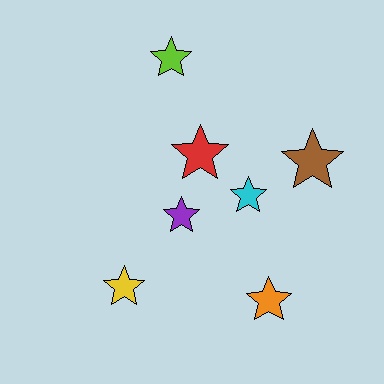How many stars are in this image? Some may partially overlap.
There are 7 stars.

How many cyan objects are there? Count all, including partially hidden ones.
There is 1 cyan object.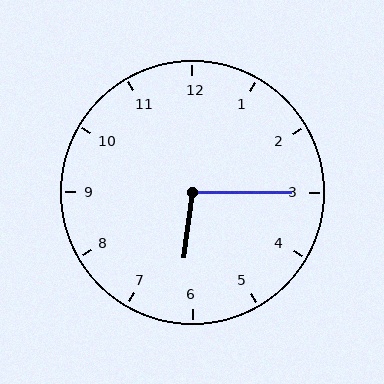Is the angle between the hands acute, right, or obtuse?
It is obtuse.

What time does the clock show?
6:15.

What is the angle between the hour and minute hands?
Approximately 98 degrees.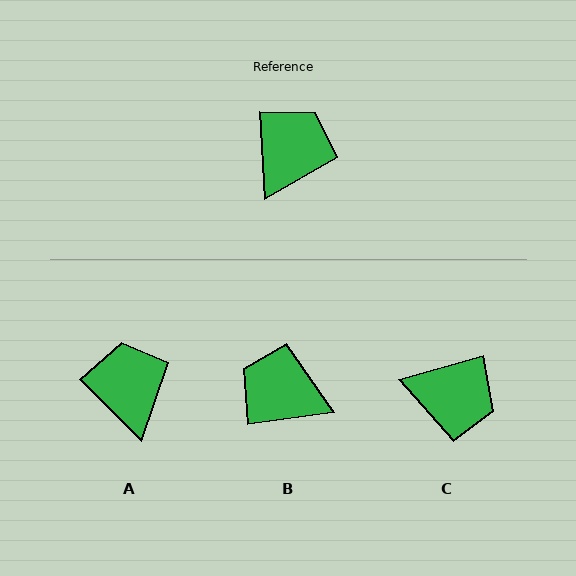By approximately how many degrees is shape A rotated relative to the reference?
Approximately 42 degrees counter-clockwise.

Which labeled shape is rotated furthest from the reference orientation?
B, about 95 degrees away.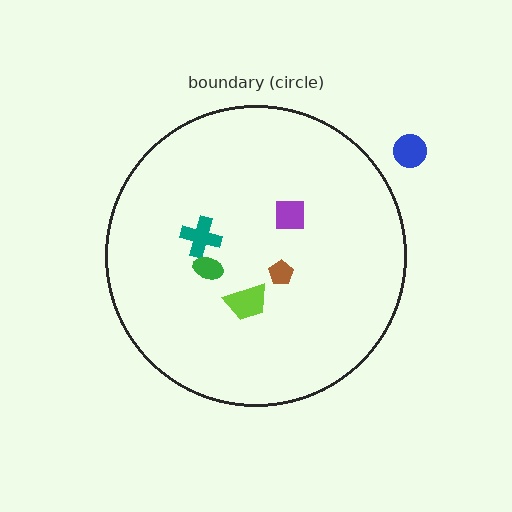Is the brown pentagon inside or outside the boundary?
Inside.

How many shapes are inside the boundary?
5 inside, 1 outside.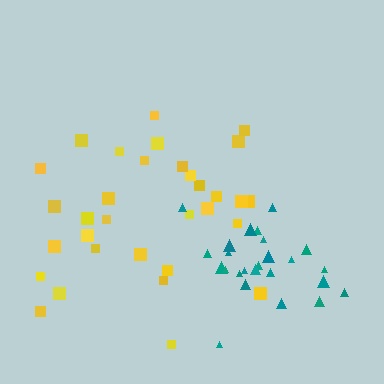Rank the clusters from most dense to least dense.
teal, yellow.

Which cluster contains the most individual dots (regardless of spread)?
Yellow (32).